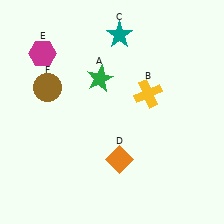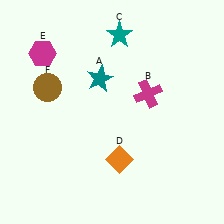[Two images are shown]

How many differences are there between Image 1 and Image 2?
There are 2 differences between the two images.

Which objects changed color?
A changed from green to teal. B changed from yellow to magenta.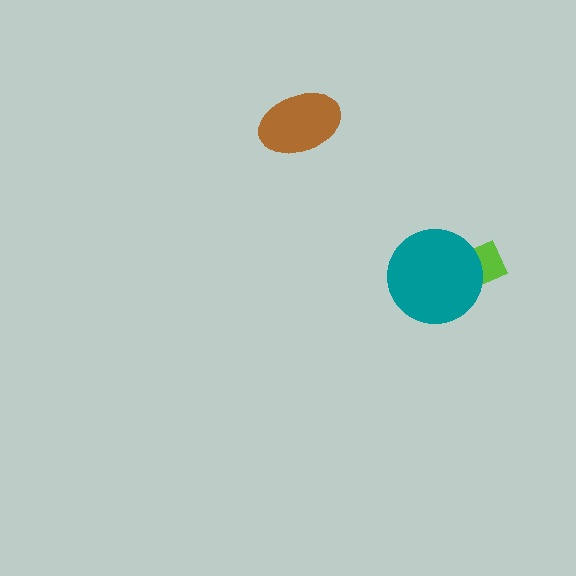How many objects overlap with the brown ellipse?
0 objects overlap with the brown ellipse.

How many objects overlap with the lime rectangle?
1 object overlaps with the lime rectangle.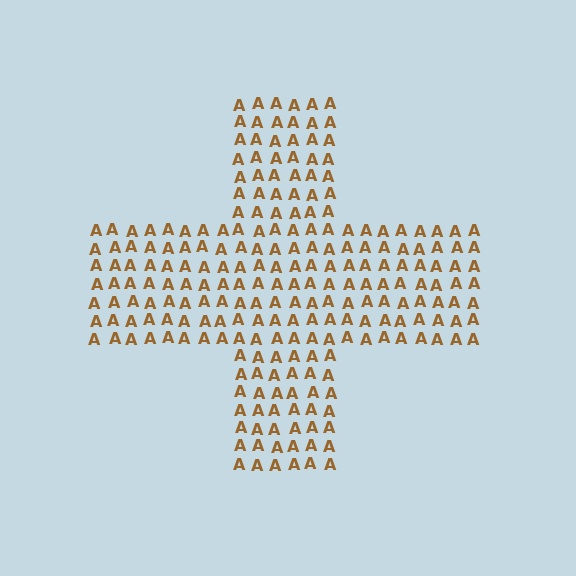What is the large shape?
The large shape is a cross.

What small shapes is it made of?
It is made of small letter A's.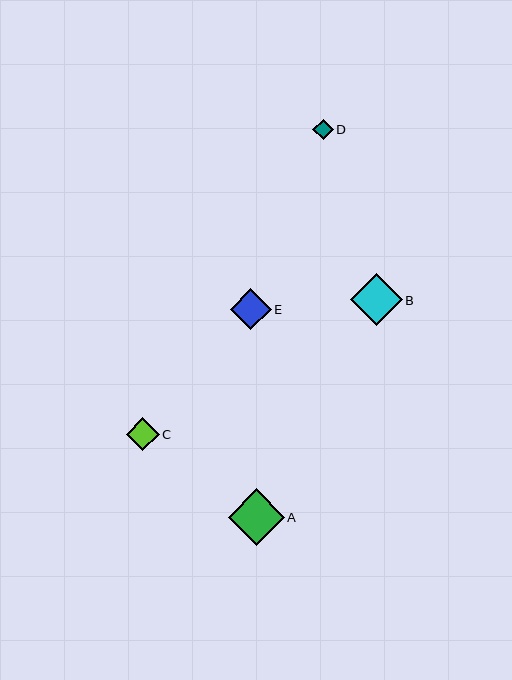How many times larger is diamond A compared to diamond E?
Diamond A is approximately 1.4 times the size of diamond E.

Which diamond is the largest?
Diamond A is the largest with a size of approximately 56 pixels.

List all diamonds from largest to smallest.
From largest to smallest: A, B, E, C, D.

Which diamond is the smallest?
Diamond D is the smallest with a size of approximately 20 pixels.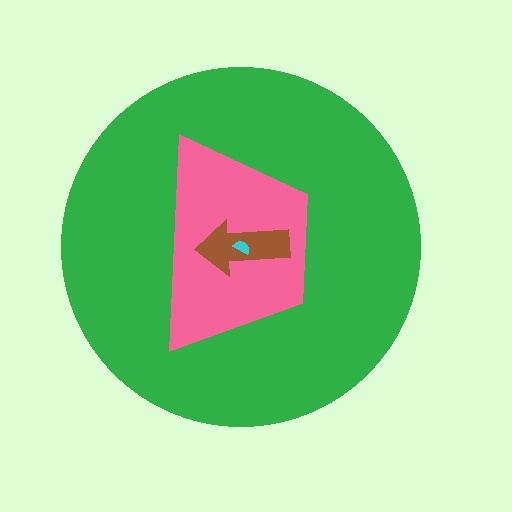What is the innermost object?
The cyan semicircle.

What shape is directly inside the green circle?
The pink trapezoid.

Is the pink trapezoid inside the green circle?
Yes.